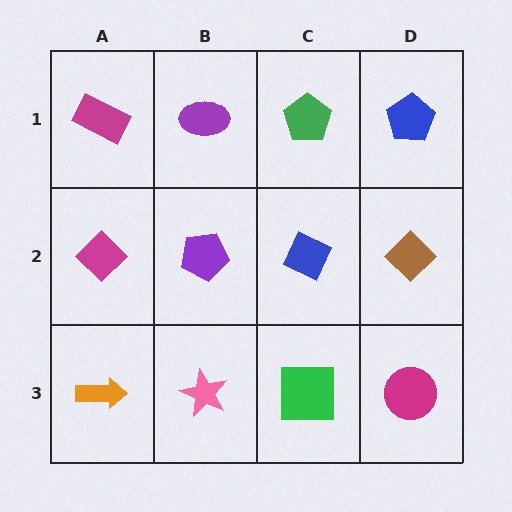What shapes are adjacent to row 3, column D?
A brown diamond (row 2, column D), a green square (row 3, column C).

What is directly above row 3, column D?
A brown diamond.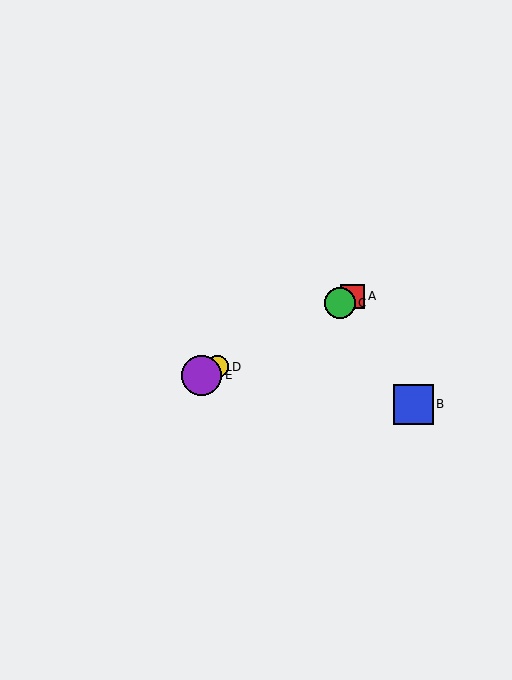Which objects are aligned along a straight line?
Objects A, C, D, E are aligned along a straight line.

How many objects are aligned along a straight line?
4 objects (A, C, D, E) are aligned along a straight line.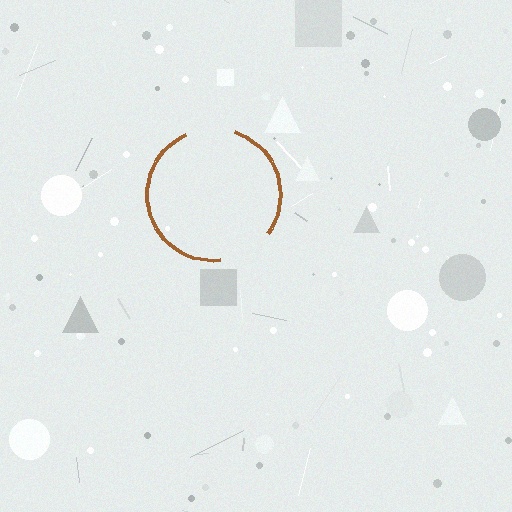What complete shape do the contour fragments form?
The contour fragments form a circle.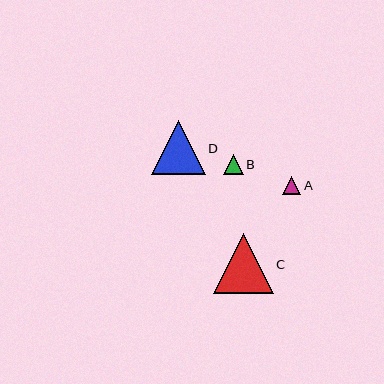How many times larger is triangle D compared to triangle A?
Triangle D is approximately 3.0 times the size of triangle A.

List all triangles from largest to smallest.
From largest to smallest: C, D, B, A.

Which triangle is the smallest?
Triangle A is the smallest with a size of approximately 18 pixels.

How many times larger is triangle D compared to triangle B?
Triangle D is approximately 2.7 times the size of triangle B.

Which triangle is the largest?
Triangle C is the largest with a size of approximately 60 pixels.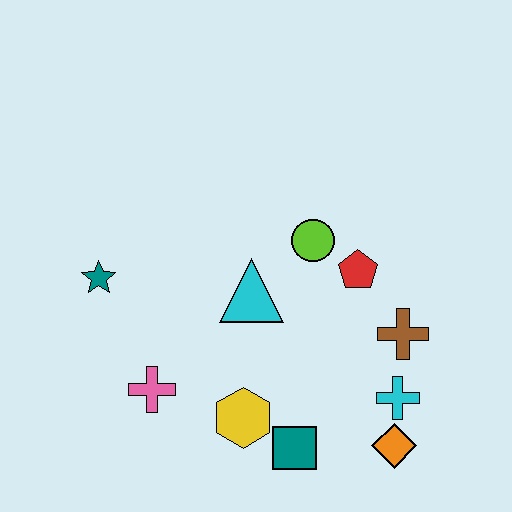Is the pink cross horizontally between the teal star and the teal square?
Yes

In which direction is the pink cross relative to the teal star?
The pink cross is below the teal star.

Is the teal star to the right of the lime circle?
No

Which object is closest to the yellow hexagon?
The teal square is closest to the yellow hexagon.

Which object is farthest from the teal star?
The orange diamond is farthest from the teal star.